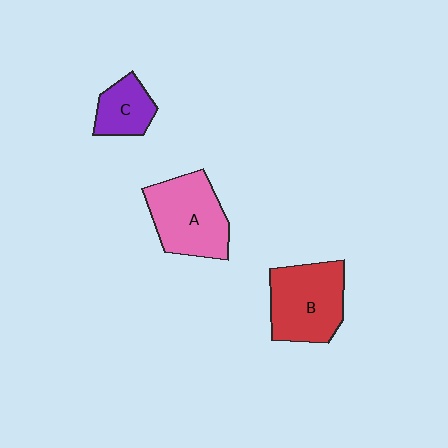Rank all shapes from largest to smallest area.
From largest to smallest: B (red), A (pink), C (purple).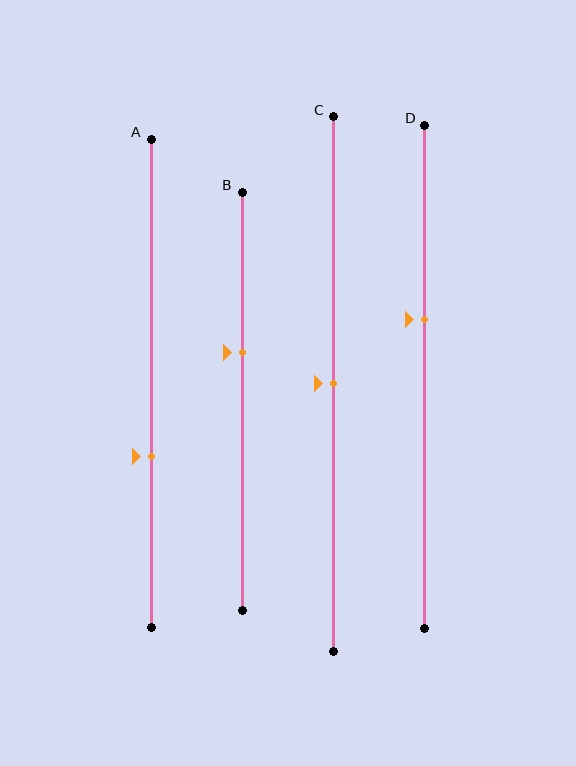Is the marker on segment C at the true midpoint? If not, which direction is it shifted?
Yes, the marker on segment C is at the true midpoint.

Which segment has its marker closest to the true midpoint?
Segment C has its marker closest to the true midpoint.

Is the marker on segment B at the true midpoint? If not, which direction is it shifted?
No, the marker on segment B is shifted upward by about 12% of the segment length.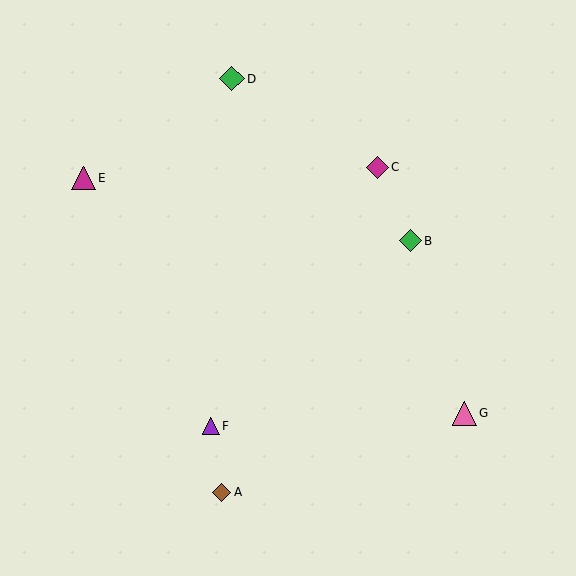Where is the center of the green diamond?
The center of the green diamond is at (232, 79).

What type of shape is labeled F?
Shape F is a purple triangle.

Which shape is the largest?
The green diamond (labeled D) is the largest.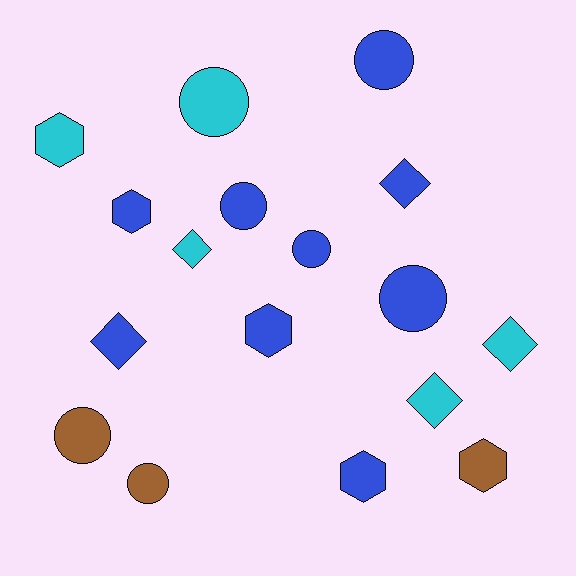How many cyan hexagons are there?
There is 1 cyan hexagon.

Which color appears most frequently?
Blue, with 9 objects.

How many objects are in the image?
There are 17 objects.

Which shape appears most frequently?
Circle, with 7 objects.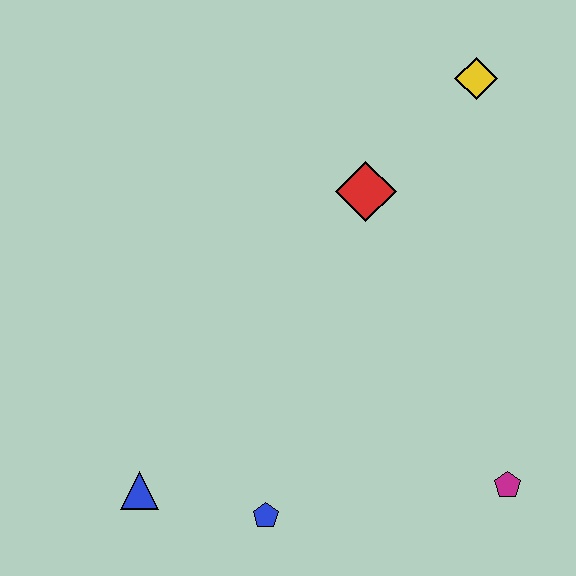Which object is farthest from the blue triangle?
The yellow diamond is farthest from the blue triangle.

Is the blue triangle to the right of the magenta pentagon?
No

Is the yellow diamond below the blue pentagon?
No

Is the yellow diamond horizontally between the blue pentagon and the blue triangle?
No